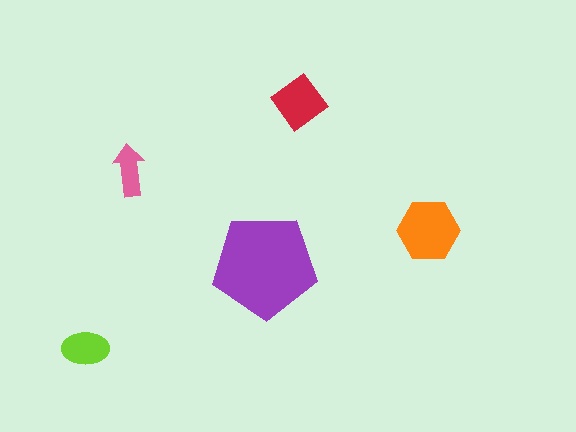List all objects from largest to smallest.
The purple pentagon, the orange hexagon, the red diamond, the lime ellipse, the pink arrow.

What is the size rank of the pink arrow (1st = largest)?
5th.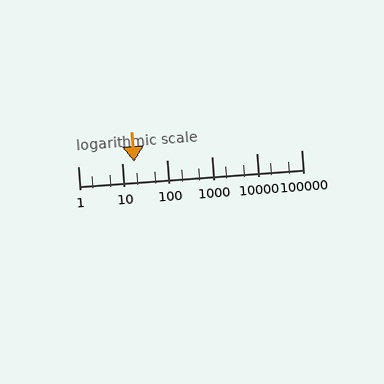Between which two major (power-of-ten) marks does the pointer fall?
The pointer is between 10 and 100.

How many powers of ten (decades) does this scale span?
The scale spans 5 decades, from 1 to 100000.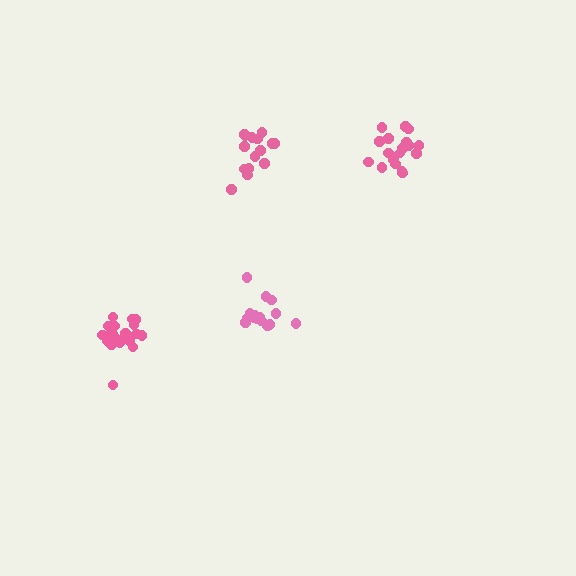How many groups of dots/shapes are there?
There are 4 groups.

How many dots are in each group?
Group 1: 20 dots, Group 2: 15 dots, Group 3: 15 dots, Group 4: 19 dots (69 total).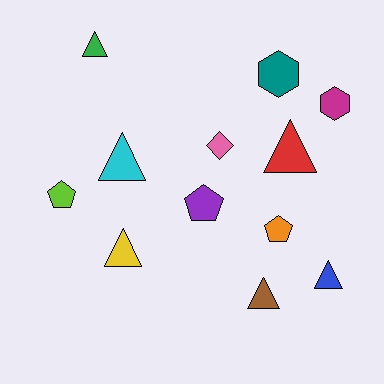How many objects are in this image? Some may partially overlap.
There are 12 objects.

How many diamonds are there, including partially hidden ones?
There is 1 diamond.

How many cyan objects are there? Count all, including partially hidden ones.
There is 1 cyan object.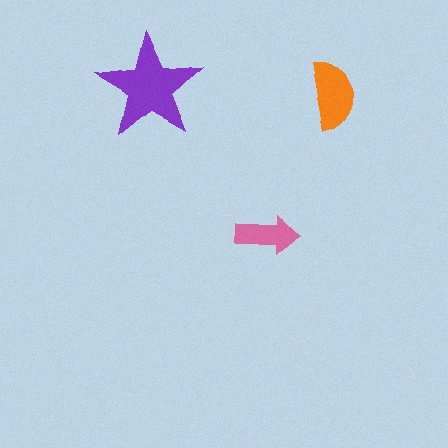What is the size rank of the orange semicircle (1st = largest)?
2nd.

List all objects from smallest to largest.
The pink arrow, the orange semicircle, the purple star.